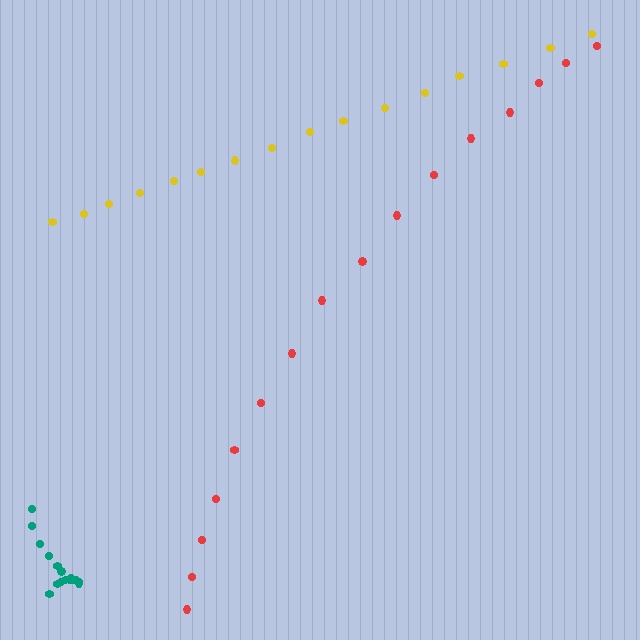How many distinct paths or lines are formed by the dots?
There are 3 distinct paths.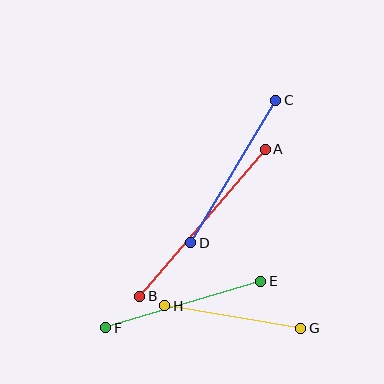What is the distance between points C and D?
The distance is approximately 166 pixels.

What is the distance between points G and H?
The distance is approximately 138 pixels.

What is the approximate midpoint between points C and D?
The midpoint is at approximately (233, 171) pixels.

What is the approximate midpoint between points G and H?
The midpoint is at approximately (233, 317) pixels.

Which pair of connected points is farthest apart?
Points A and B are farthest apart.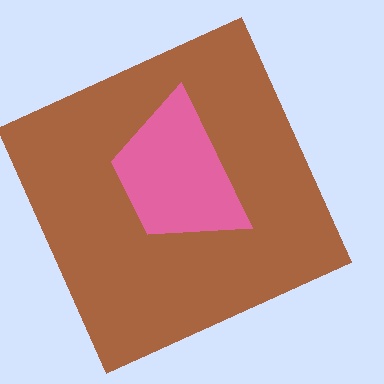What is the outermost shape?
The brown square.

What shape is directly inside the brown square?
The pink trapezoid.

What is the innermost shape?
The pink trapezoid.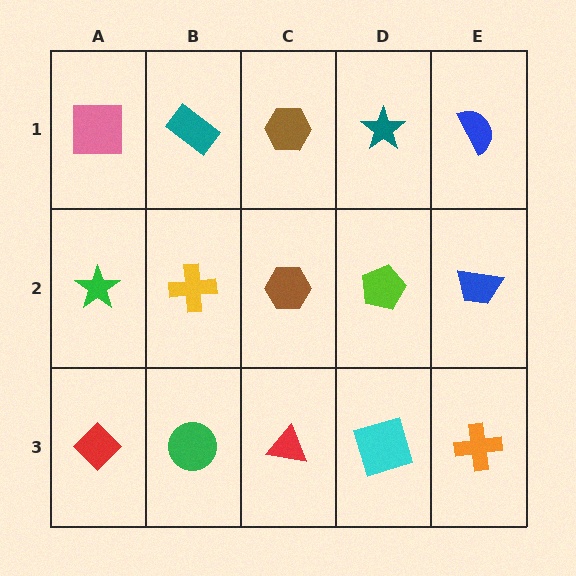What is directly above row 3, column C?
A brown hexagon.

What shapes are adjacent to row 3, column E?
A blue trapezoid (row 2, column E), a cyan square (row 3, column D).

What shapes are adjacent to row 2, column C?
A brown hexagon (row 1, column C), a red triangle (row 3, column C), a yellow cross (row 2, column B), a lime pentagon (row 2, column D).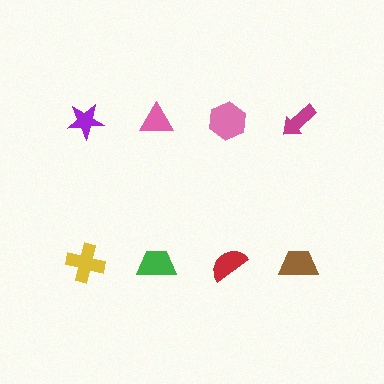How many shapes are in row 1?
4 shapes.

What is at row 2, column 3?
A red semicircle.